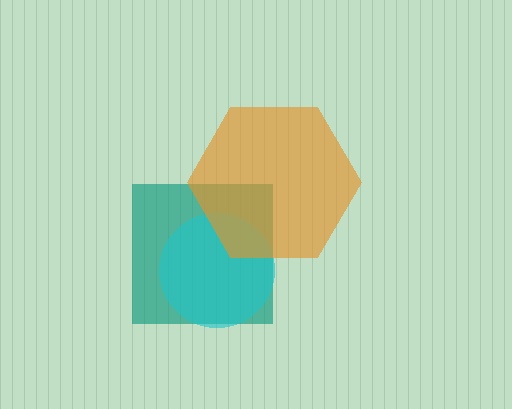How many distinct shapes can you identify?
There are 3 distinct shapes: a teal square, a cyan circle, an orange hexagon.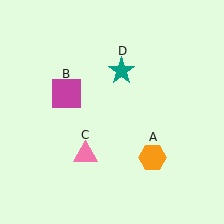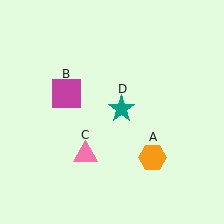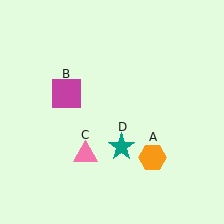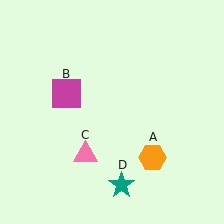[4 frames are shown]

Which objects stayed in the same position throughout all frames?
Orange hexagon (object A) and magenta square (object B) and pink triangle (object C) remained stationary.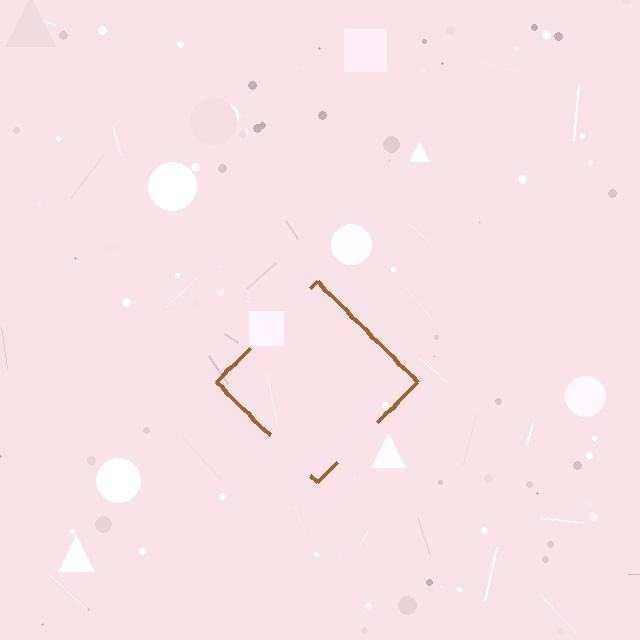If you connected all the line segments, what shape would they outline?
They would outline a diamond.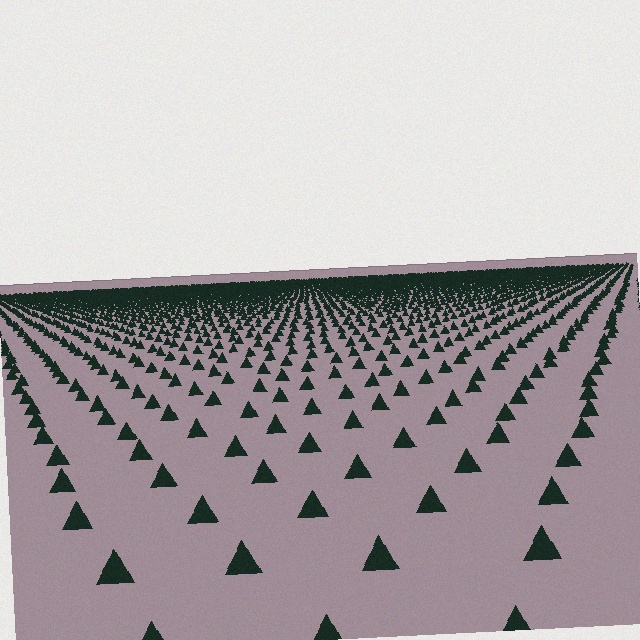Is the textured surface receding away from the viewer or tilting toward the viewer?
The surface is receding away from the viewer. Texture elements get smaller and denser toward the top.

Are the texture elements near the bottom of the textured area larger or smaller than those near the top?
Larger. Near the bottom, elements are closer to the viewer and appear at a bigger on-screen size.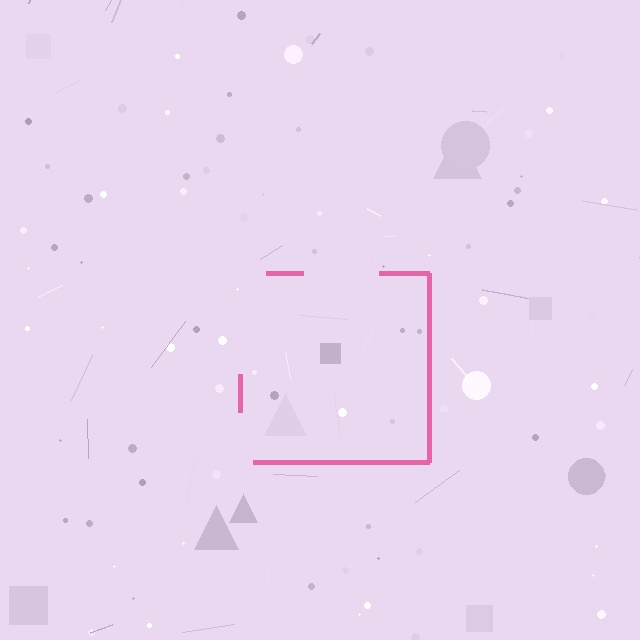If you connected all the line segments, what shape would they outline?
They would outline a square.